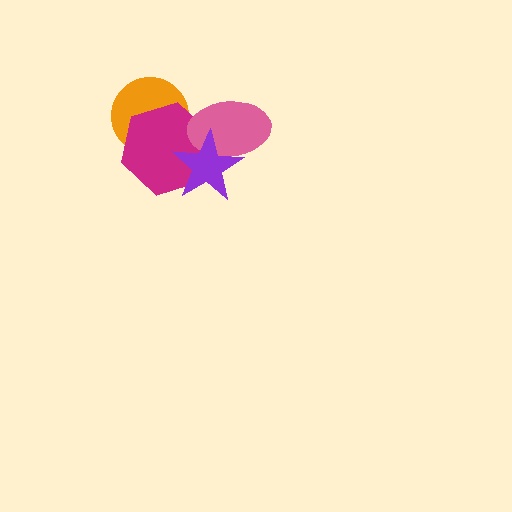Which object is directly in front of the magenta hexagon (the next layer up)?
The pink ellipse is directly in front of the magenta hexagon.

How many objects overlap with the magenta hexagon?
3 objects overlap with the magenta hexagon.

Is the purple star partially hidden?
No, no other shape covers it.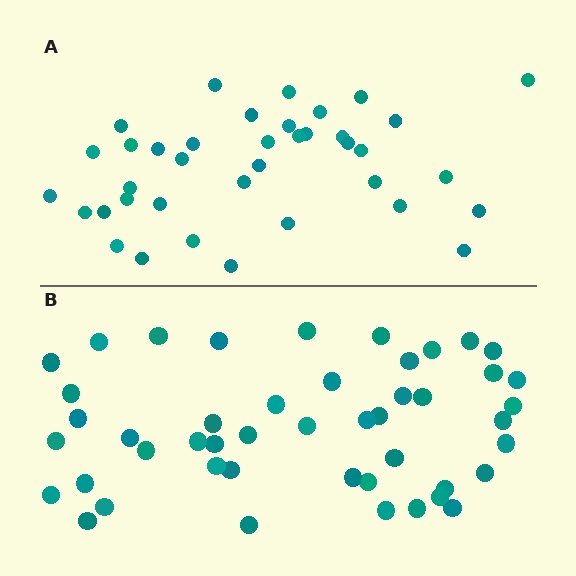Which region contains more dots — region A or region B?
Region B (the bottom region) has more dots.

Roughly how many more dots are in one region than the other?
Region B has roughly 8 or so more dots than region A.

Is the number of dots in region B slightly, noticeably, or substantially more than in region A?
Region B has only slightly more — the two regions are fairly close. The ratio is roughly 1.2 to 1.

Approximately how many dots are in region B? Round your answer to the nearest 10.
About 50 dots. (The exact count is 47, which rounds to 50.)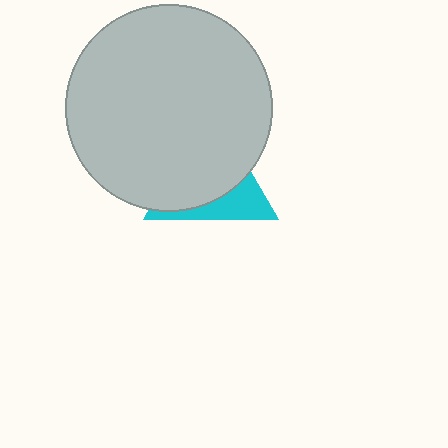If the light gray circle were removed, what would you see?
You would see the complete cyan triangle.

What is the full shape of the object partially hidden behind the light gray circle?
The partially hidden object is a cyan triangle.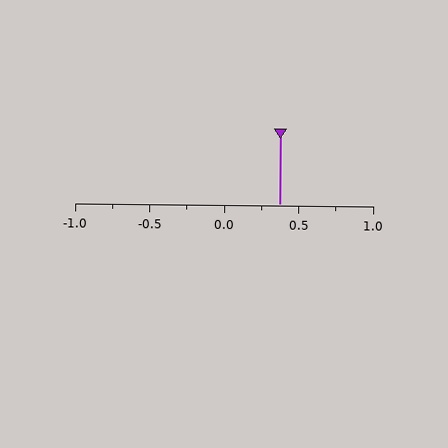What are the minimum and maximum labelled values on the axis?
The axis runs from -1.0 to 1.0.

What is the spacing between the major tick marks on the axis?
The major ticks are spaced 0.5 apart.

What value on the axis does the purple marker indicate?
The marker indicates approximately 0.38.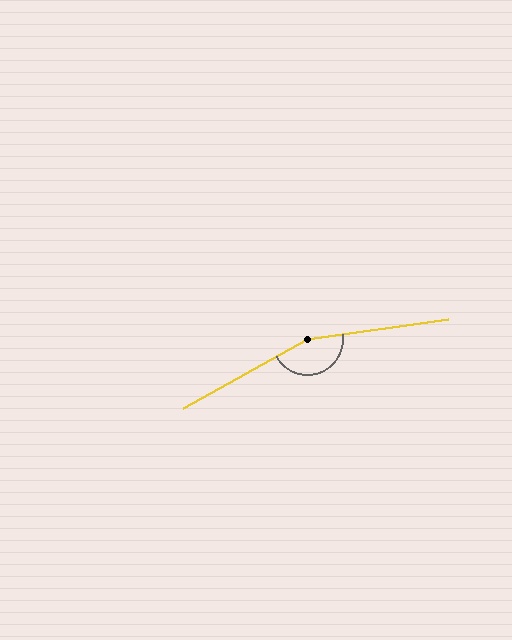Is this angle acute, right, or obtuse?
It is obtuse.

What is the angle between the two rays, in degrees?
Approximately 159 degrees.